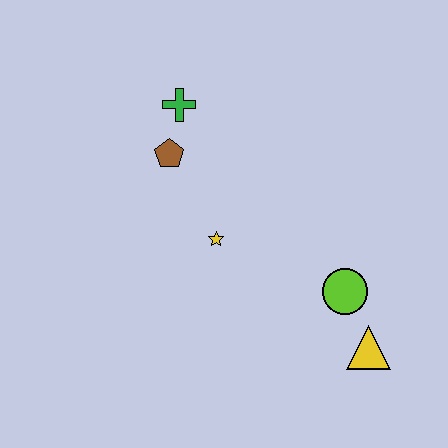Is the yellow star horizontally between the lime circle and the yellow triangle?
No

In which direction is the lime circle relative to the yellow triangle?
The lime circle is above the yellow triangle.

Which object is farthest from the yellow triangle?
The green cross is farthest from the yellow triangle.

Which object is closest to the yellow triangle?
The lime circle is closest to the yellow triangle.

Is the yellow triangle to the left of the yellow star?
No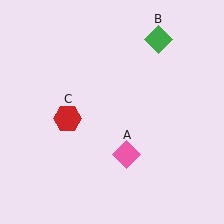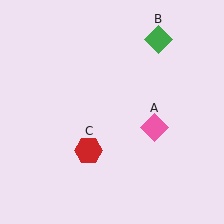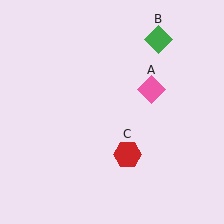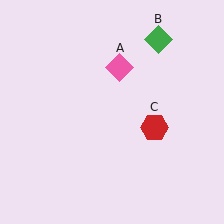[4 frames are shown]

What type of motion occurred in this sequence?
The pink diamond (object A), red hexagon (object C) rotated counterclockwise around the center of the scene.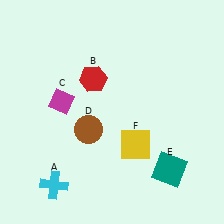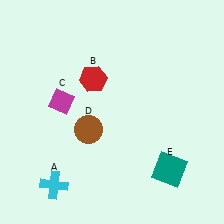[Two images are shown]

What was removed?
The yellow square (F) was removed in Image 2.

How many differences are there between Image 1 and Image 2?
There is 1 difference between the two images.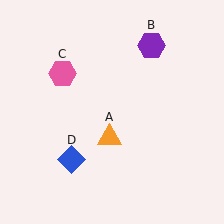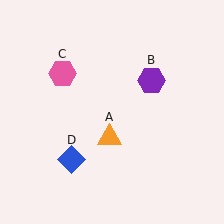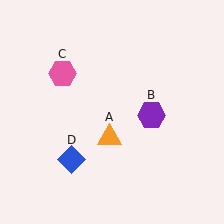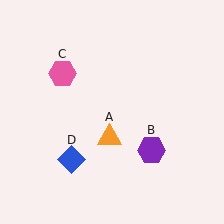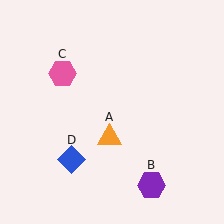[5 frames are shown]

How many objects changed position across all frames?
1 object changed position: purple hexagon (object B).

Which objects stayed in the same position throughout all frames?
Orange triangle (object A) and pink hexagon (object C) and blue diamond (object D) remained stationary.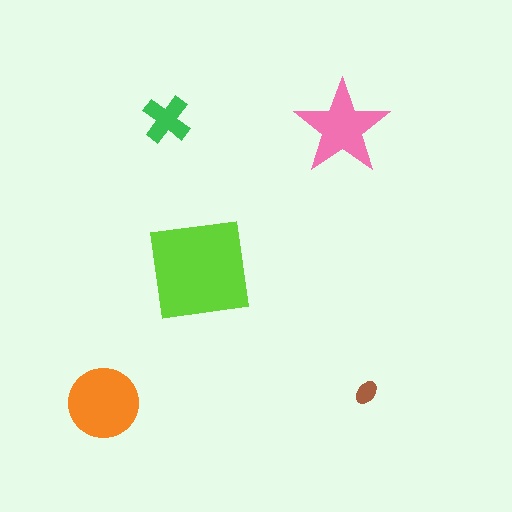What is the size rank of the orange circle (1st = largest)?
2nd.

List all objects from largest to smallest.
The lime square, the orange circle, the pink star, the green cross, the brown ellipse.